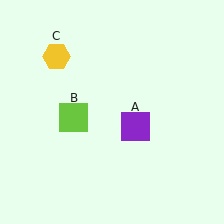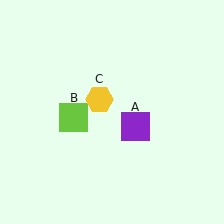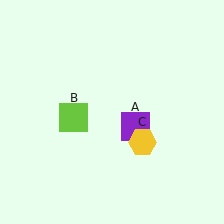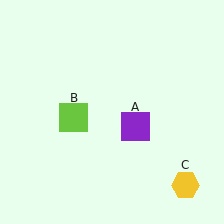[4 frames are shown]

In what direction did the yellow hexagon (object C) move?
The yellow hexagon (object C) moved down and to the right.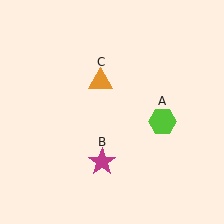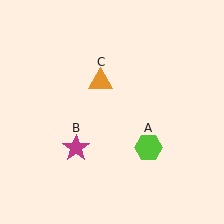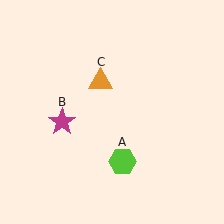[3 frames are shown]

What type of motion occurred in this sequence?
The lime hexagon (object A), magenta star (object B) rotated clockwise around the center of the scene.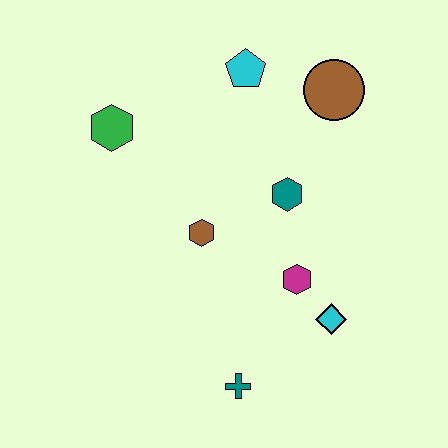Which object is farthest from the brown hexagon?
The brown circle is farthest from the brown hexagon.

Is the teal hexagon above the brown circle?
No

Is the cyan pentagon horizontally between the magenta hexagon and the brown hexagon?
Yes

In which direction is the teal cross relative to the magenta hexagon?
The teal cross is below the magenta hexagon.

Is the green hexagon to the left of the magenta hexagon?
Yes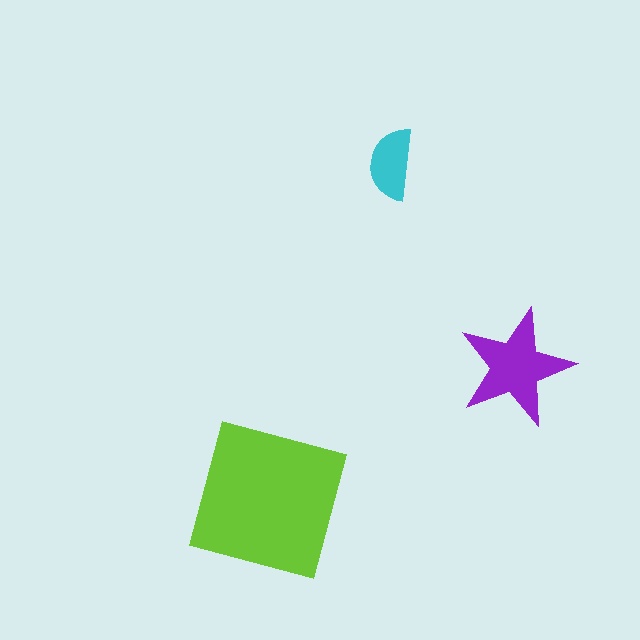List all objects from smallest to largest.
The cyan semicircle, the purple star, the lime square.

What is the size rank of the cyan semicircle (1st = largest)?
3rd.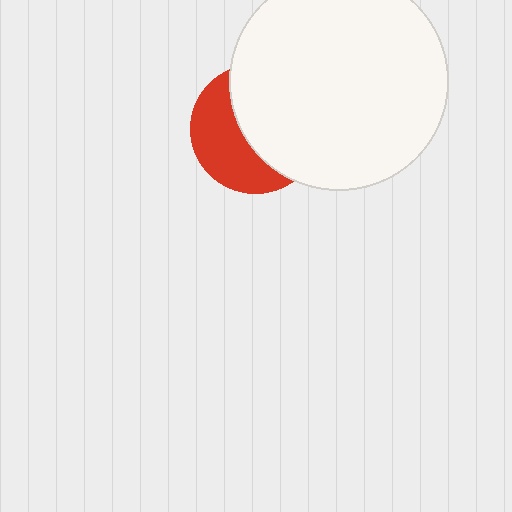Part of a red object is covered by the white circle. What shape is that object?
It is a circle.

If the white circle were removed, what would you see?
You would see the complete red circle.